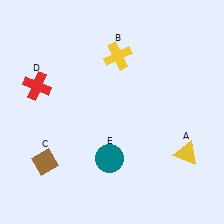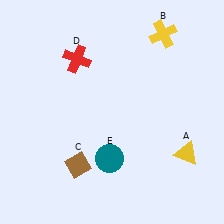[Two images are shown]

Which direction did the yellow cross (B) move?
The yellow cross (B) moved right.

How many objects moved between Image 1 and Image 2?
3 objects moved between the two images.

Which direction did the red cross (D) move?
The red cross (D) moved right.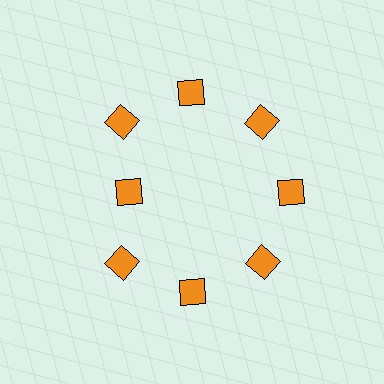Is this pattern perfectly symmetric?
No. The 8 orange diamonds are arranged in a ring, but one element near the 9 o'clock position is pulled inward toward the center, breaking the 8-fold rotational symmetry.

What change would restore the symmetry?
The symmetry would be restored by moving it outward, back onto the ring so that all 8 diamonds sit at equal angles and equal distance from the center.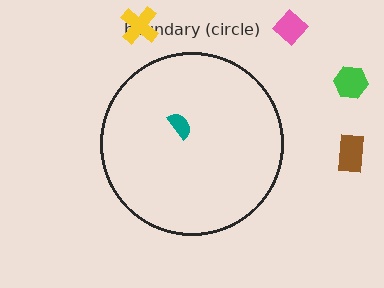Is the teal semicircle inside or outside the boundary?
Inside.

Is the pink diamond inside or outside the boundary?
Outside.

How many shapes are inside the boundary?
1 inside, 4 outside.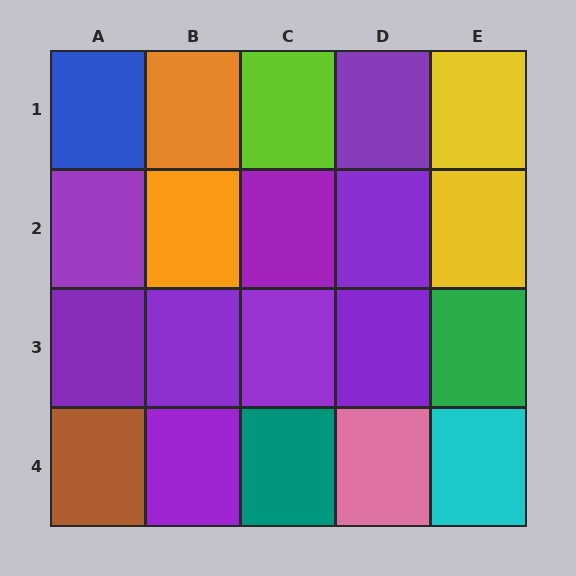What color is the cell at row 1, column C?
Lime.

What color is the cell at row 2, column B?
Orange.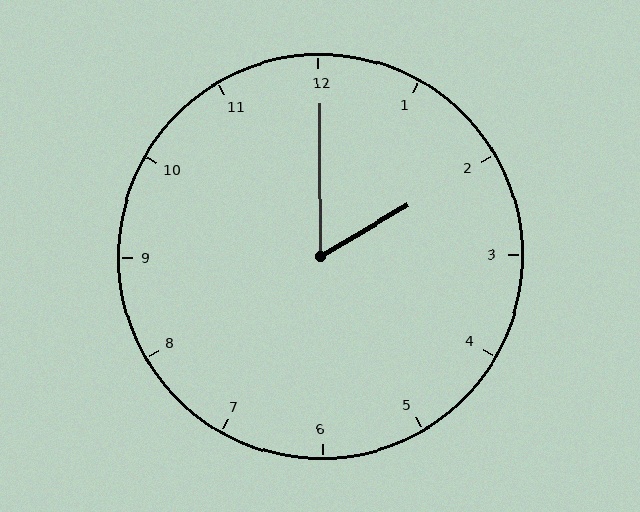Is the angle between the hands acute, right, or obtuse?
It is acute.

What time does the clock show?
2:00.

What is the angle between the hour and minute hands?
Approximately 60 degrees.